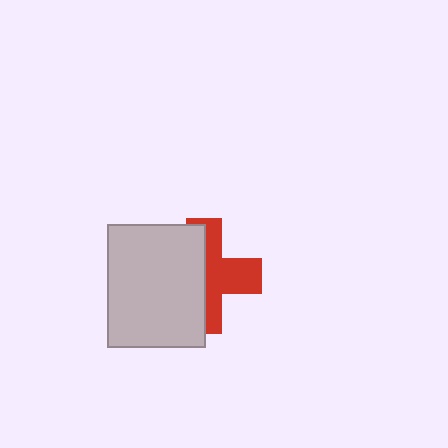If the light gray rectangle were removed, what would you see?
You would see the complete red cross.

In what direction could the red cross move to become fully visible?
The red cross could move right. That would shift it out from behind the light gray rectangle entirely.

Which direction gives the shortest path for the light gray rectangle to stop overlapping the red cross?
Moving left gives the shortest separation.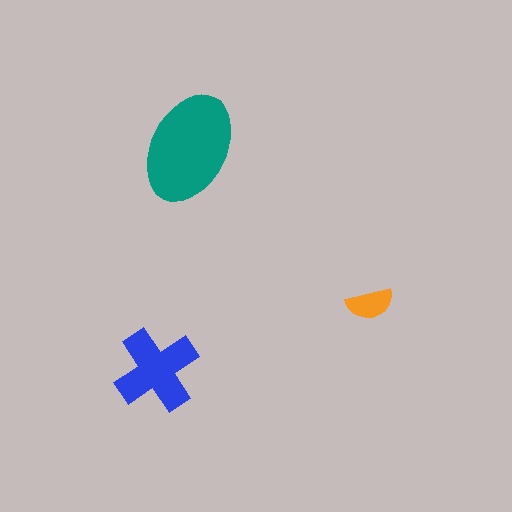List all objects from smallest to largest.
The orange semicircle, the blue cross, the teal ellipse.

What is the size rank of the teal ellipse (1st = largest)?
1st.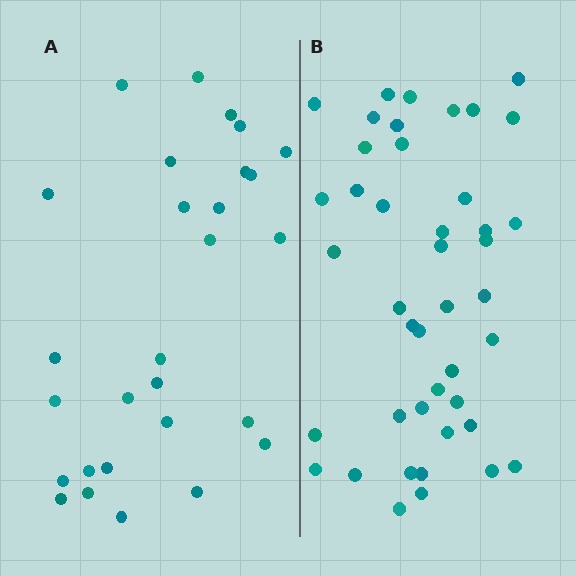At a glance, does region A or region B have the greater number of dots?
Region B (the right region) has more dots.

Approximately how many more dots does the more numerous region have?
Region B has approximately 15 more dots than region A.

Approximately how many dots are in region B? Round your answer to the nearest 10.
About 40 dots. (The exact count is 43, which rounds to 40.)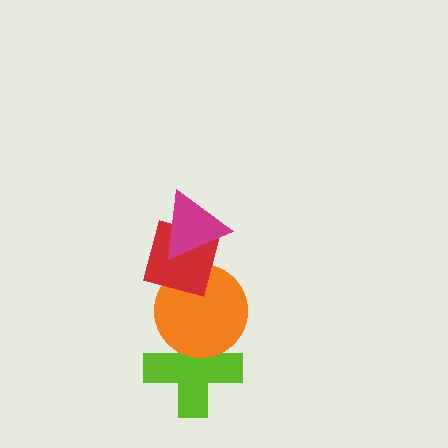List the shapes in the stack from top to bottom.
From top to bottom: the magenta triangle, the red diamond, the orange circle, the lime cross.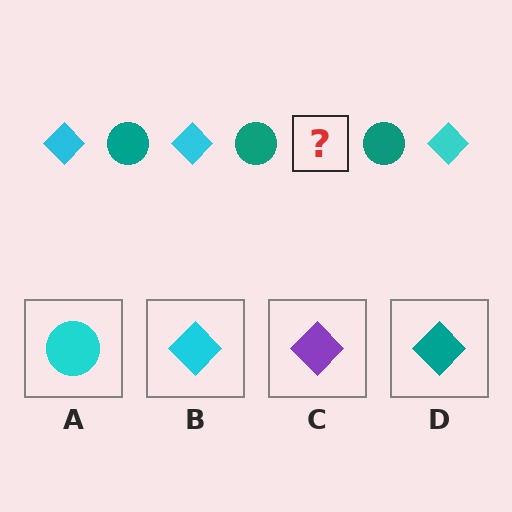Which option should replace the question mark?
Option B.